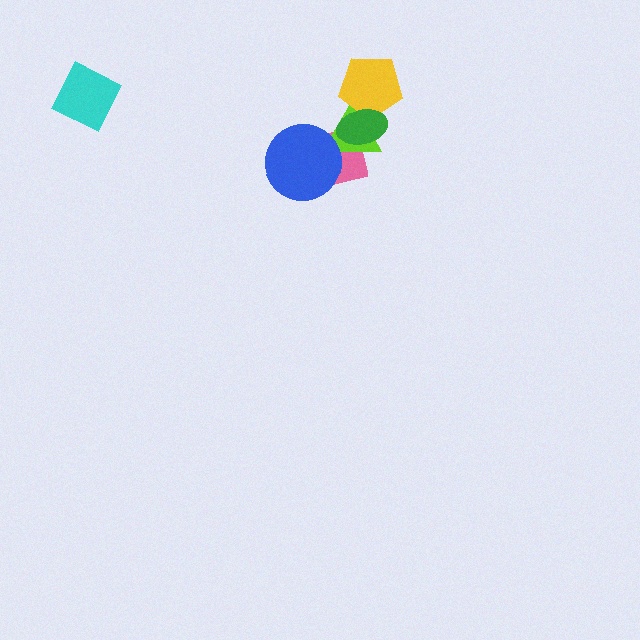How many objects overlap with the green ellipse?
3 objects overlap with the green ellipse.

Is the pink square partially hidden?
Yes, it is partially covered by another shape.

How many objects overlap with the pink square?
3 objects overlap with the pink square.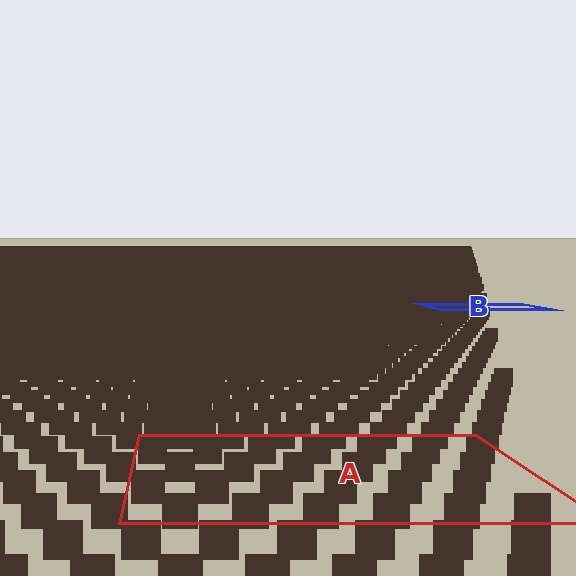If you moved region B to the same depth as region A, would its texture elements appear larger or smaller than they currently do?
They would appear larger. At a closer depth, the same texture elements are projected at a bigger on-screen size.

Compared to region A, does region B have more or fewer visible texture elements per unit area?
Region B has more texture elements per unit area — they are packed more densely because it is farther away.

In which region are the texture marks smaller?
The texture marks are smaller in region B, because it is farther away.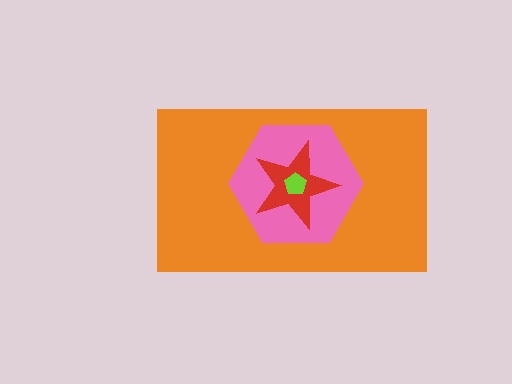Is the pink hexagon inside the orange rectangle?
Yes.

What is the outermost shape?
The orange rectangle.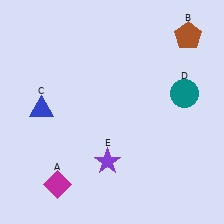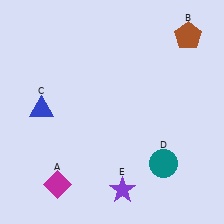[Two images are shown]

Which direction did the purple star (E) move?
The purple star (E) moved down.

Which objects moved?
The objects that moved are: the teal circle (D), the purple star (E).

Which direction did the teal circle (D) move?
The teal circle (D) moved down.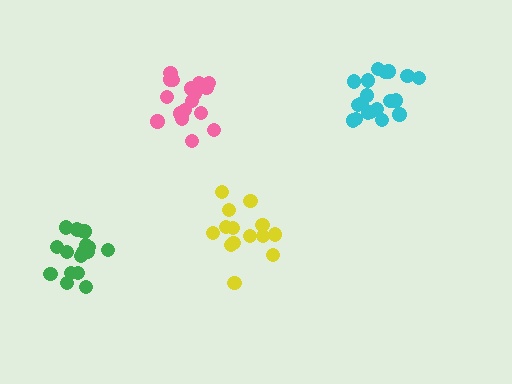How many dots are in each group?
Group 1: 17 dots, Group 2: 20 dots, Group 3: 14 dots, Group 4: 17 dots (68 total).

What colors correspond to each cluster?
The clusters are colored: pink, cyan, yellow, green.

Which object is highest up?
The cyan cluster is topmost.